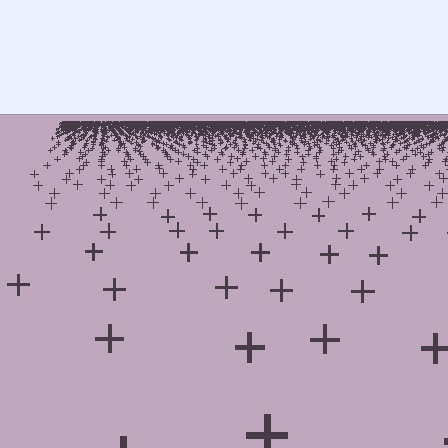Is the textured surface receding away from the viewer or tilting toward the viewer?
The surface is receding away from the viewer. Texture elements get smaller and denser toward the top.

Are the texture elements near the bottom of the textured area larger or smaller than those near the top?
Larger. Near the bottom, elements are closer to the viewer and appear at a bigger on-screen size.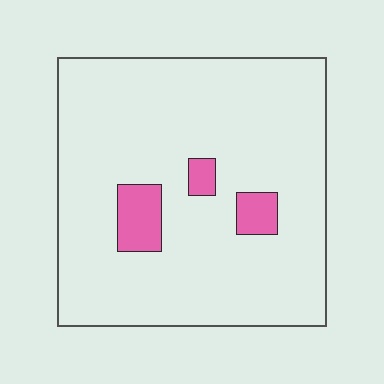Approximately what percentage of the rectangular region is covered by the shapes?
Approximately 10%.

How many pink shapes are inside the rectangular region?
3.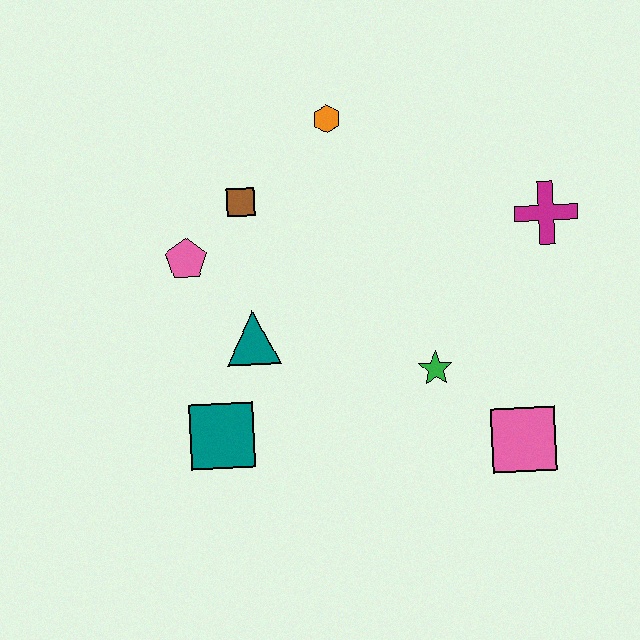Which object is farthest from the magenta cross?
The teal square is farthest from the magenta cross.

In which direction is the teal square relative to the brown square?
The teal square is below the brown square.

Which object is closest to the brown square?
The pink pentagon is closest to the brown square.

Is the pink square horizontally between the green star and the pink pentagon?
No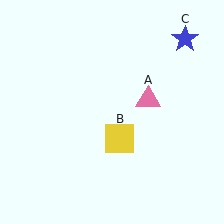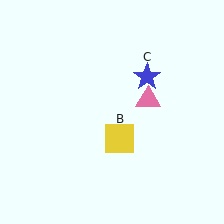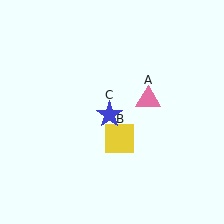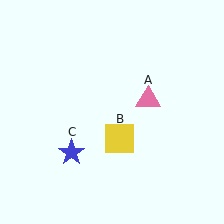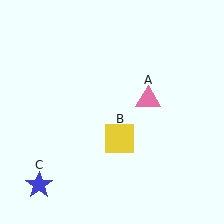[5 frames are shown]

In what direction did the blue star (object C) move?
The blue star (object C) moved down and to the left.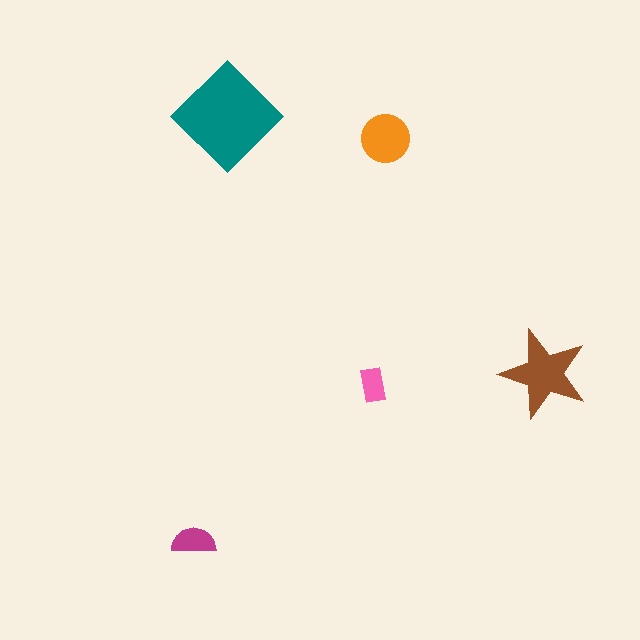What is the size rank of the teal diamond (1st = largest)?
1st.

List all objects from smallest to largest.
The pink rectangle, the magenta semicircle, the orange circle, the brown star, the teal diamond.